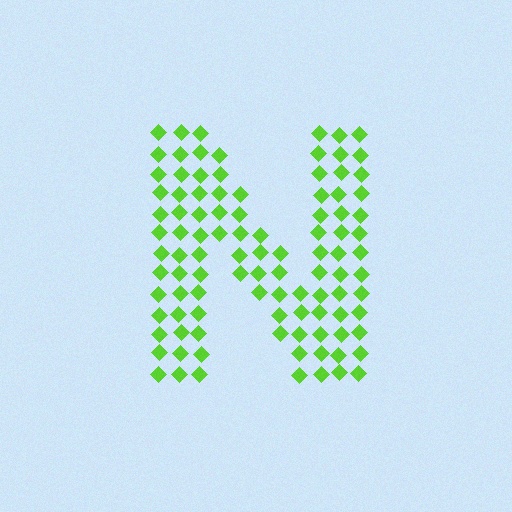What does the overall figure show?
The overall figure shows the letter N.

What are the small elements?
The small elements are diamonds.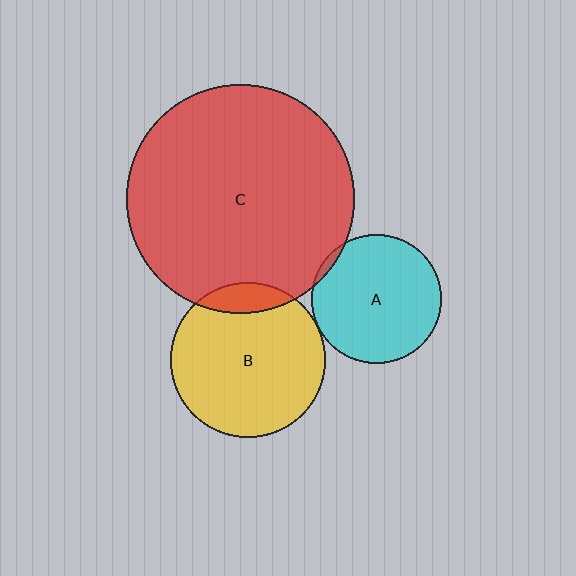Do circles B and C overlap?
Yes.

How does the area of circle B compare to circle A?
Approximately 1.4 times.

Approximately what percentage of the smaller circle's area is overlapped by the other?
Approximately 10%.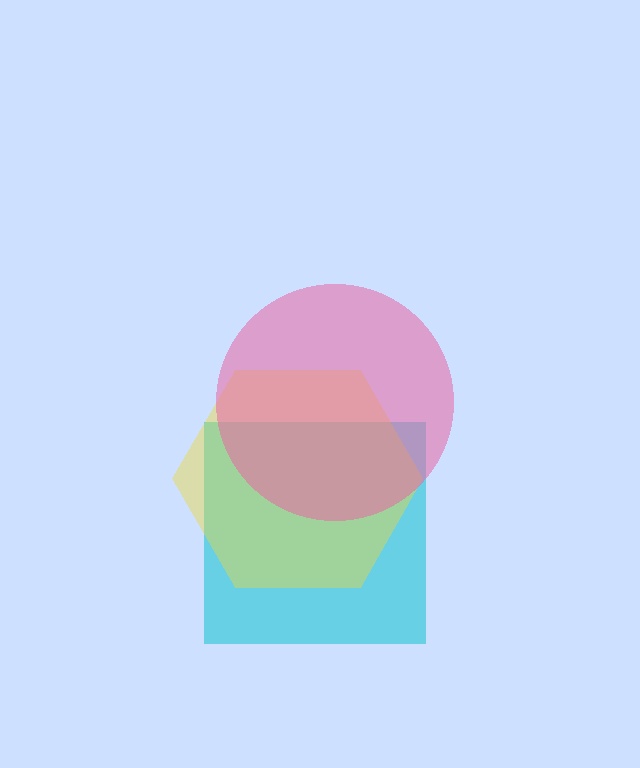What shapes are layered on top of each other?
The layered shapes are: a cyan square, a yellow hexagon, a pink circle.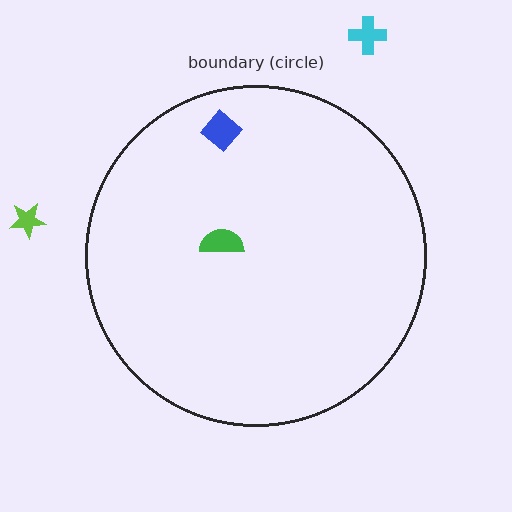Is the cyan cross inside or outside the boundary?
Outside.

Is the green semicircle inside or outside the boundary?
Inside.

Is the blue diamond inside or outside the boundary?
Inside.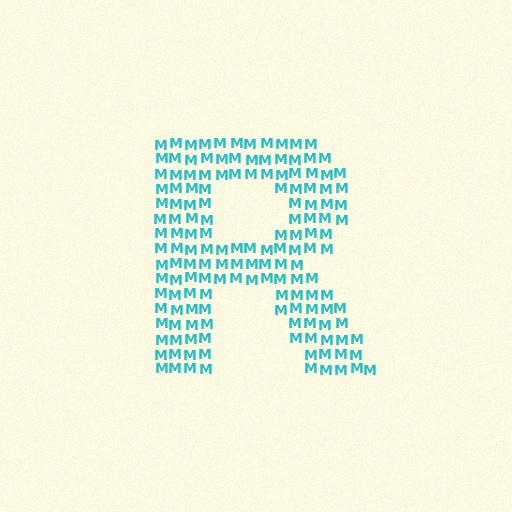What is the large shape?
The large shape is the letter R.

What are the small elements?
The small elements are letter M's.